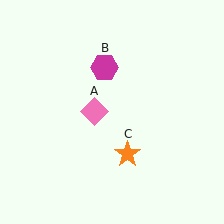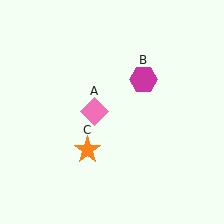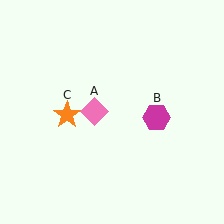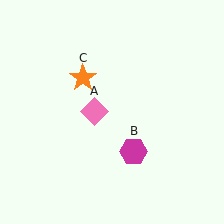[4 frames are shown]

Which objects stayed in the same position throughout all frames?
Pink diamond (object A) remained stationary.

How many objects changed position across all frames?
2 objects changed position: magenta hexagon (object B), orange star (object C).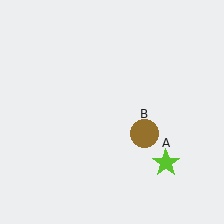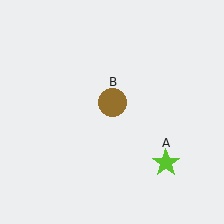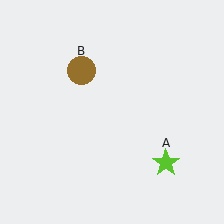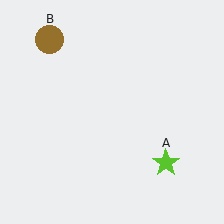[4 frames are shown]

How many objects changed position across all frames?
1 object changed position: brown circle (object B).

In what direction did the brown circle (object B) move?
The brown circle (object B) moved up and to the left.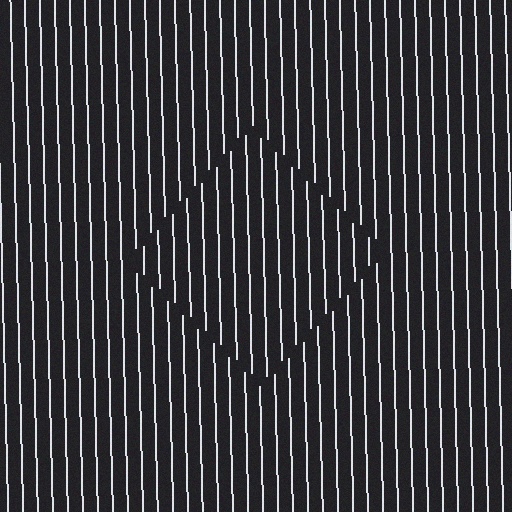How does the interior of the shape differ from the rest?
The interior of the shape contains the same grating, shifted by half a period — the contour is defined by the phase discontinuity where line-ends from the inner and outer gratings abut.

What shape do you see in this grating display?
An illusory square. The interior of the shape contains the same grating, shifted by half a period — the contour is defined by the phase discontinuity where line-ends from the inner and outer gratings abut.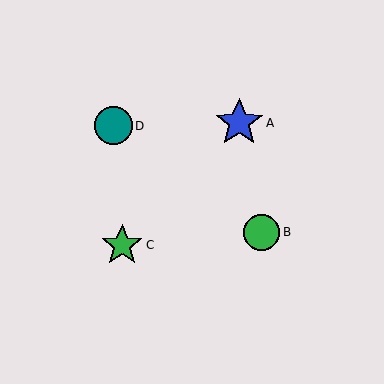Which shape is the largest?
The blue star (labeled A) is the largest.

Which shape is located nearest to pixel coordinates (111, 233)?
The green star (labeled C) at (122, 245) is nearest to that location.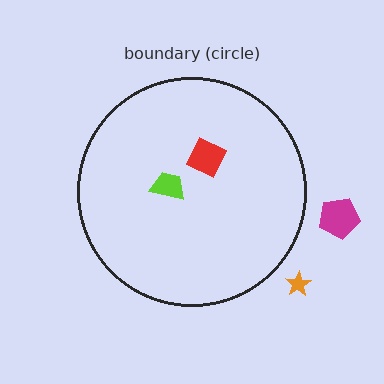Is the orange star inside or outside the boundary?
Outside.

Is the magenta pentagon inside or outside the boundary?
Outside.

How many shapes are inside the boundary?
2 inside, 2 outside.